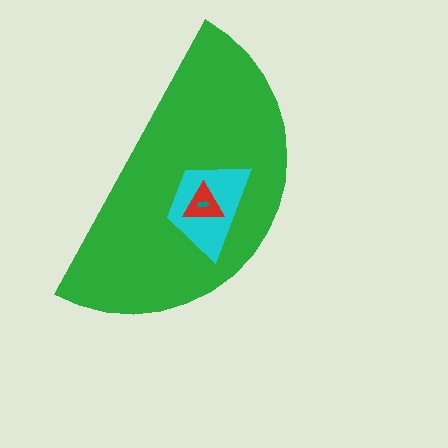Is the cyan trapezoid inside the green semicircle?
Yes.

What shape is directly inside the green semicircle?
The cyan trapezoid.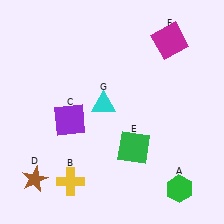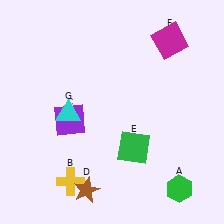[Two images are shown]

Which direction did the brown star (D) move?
The brown star (D) moved right.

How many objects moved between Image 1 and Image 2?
2 objects moved between the two images.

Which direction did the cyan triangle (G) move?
The cyan triangle (G) moved left.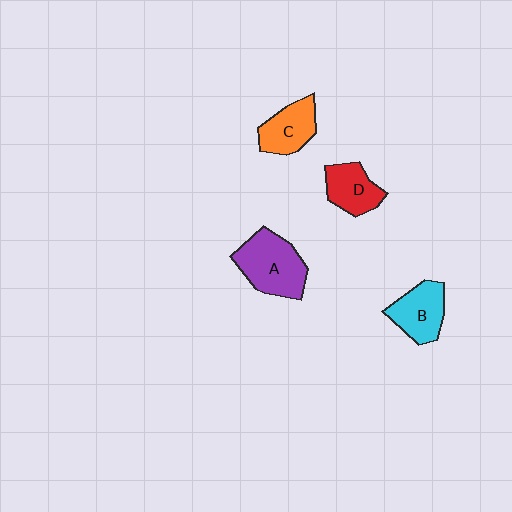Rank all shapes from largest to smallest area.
From largest to smallest: A (purple), B (cyan), C (orange), D (red).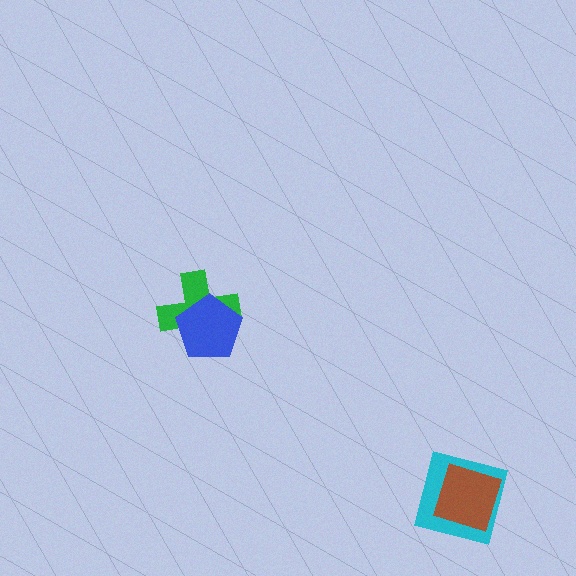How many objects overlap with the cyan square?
1 object overlaps with the cyan square.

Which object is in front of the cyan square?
The brown diamond is in front of the cyan square.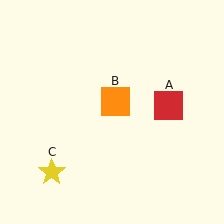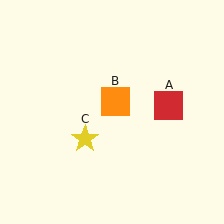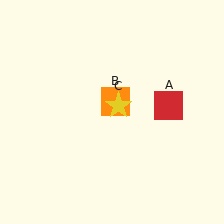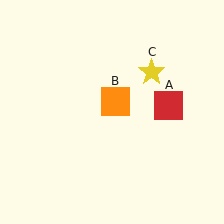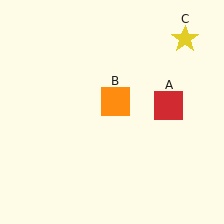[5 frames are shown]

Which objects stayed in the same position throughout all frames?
Red square (object A) and orange square (object B) remained stationary.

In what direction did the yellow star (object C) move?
The yellow star (object C) moved up and to the right.